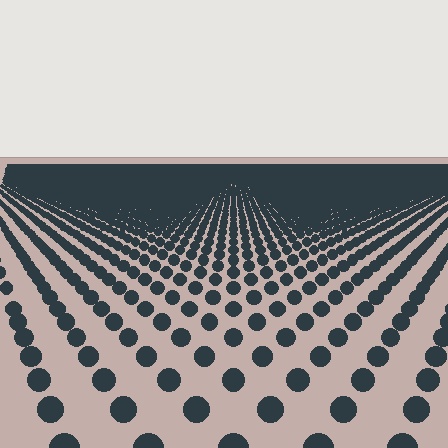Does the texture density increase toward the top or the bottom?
Density increases toward the top.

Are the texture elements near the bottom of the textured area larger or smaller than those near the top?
Larger. Near the bottom, elements are closer to the viewer and appear at a bigger on-screen size.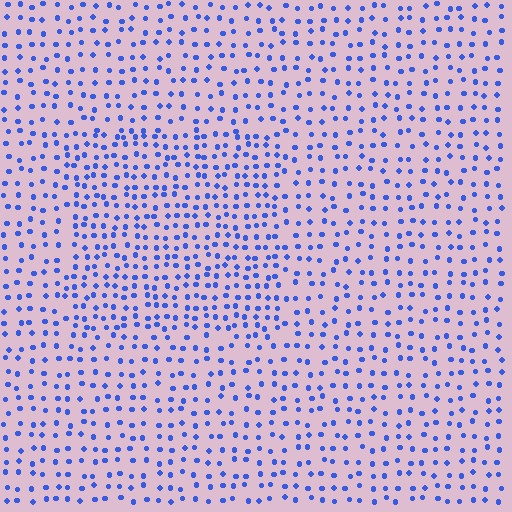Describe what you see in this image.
The image contains small blue elements arranged at two different densities. A rectangle-shaped region is visible where the elements are more densely packed than the surrounding area.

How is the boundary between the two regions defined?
The boundary is defined by a change in element density (approximately 1.6x ratio). All elements are the same color, size, and shape.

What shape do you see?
I see a rectangle.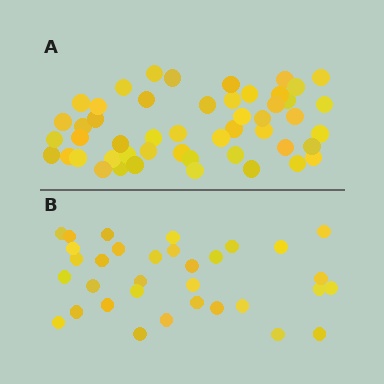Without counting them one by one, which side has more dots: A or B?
Region A (the top region) has more dots.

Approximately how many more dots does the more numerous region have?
Region A has approximately 15 more dots than region B.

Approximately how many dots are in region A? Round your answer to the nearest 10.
About 50 dots.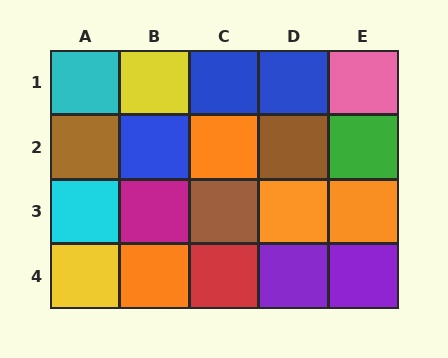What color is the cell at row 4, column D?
Purple.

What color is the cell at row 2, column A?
Brown.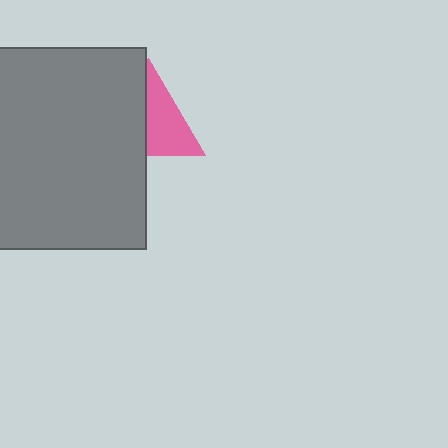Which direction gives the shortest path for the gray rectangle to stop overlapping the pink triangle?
Moving left gives the shortest separation.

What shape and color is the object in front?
The object in front is a gray rectangle.